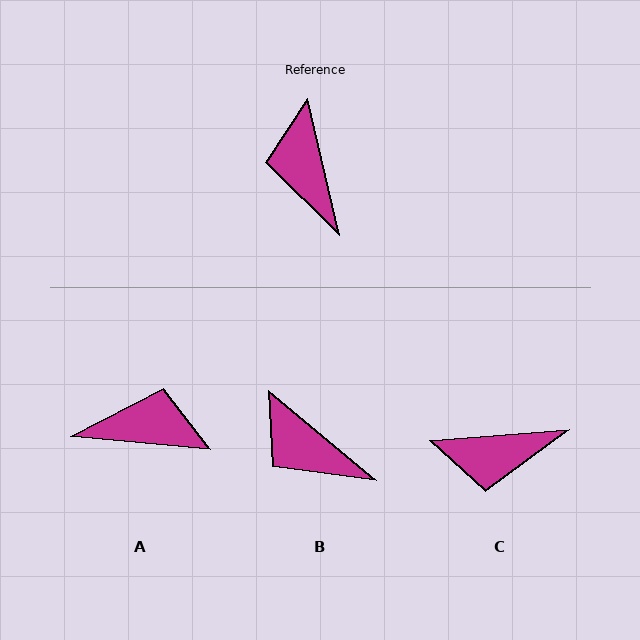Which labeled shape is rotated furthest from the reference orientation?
A, about 109 degrees away.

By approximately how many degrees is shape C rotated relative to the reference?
Approximately 81 degrees counter-clockwise.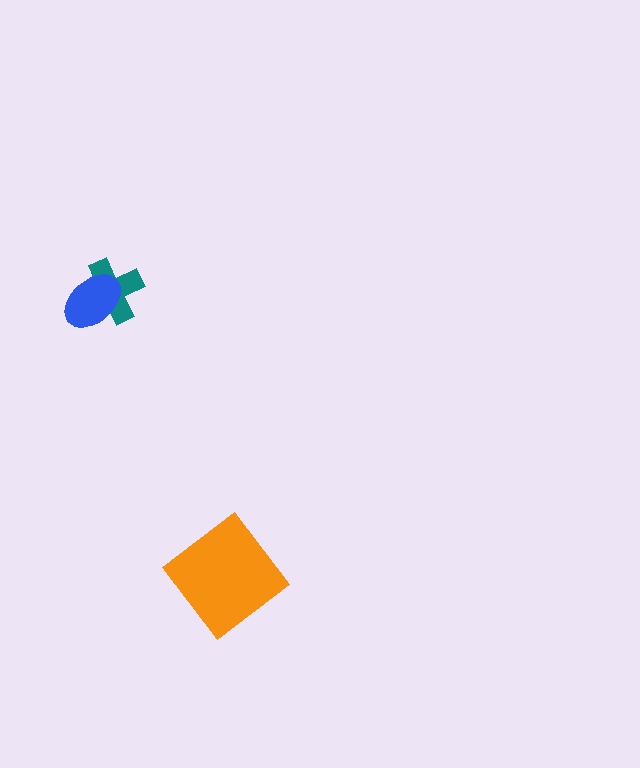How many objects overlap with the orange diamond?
0 objects overlap with the orange diamond.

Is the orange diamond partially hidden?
No, no other shape covers it.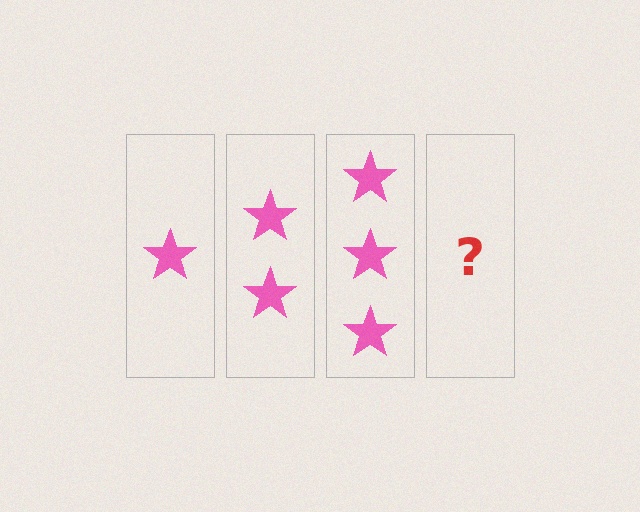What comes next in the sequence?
The next element should be 4 stars.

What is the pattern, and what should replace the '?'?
The pattern is that each step adds one more star. The '?' should be 4 stars.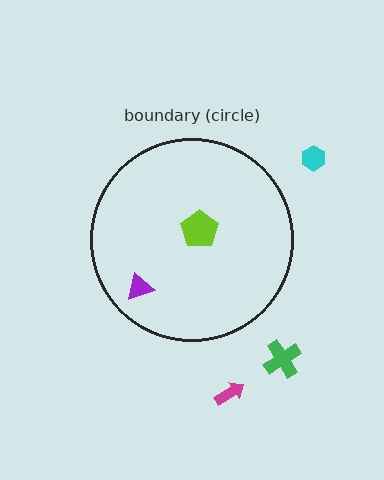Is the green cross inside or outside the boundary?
Outside.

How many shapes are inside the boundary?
2 inside, 3 outside.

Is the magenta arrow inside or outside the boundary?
Outside.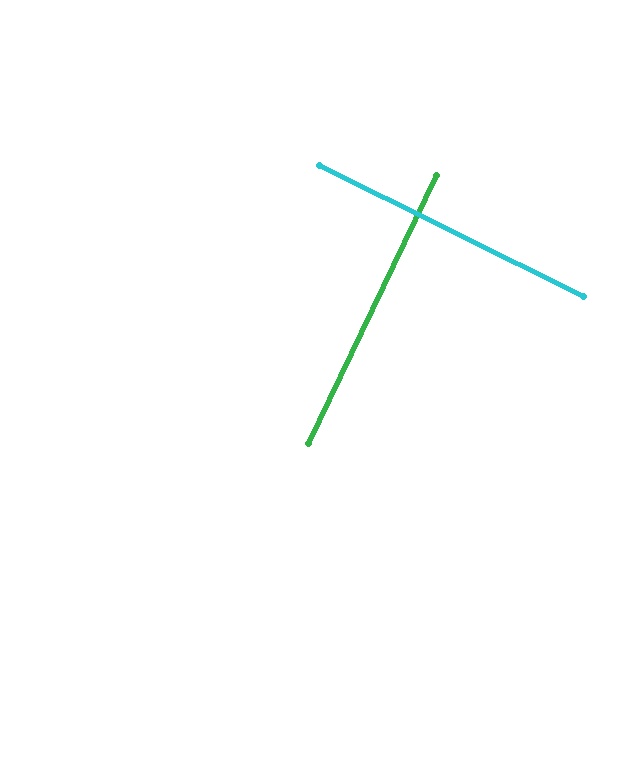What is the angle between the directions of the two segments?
Approximately 89 degrees.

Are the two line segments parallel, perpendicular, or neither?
Perpendicular — they meet at approximately 89°.